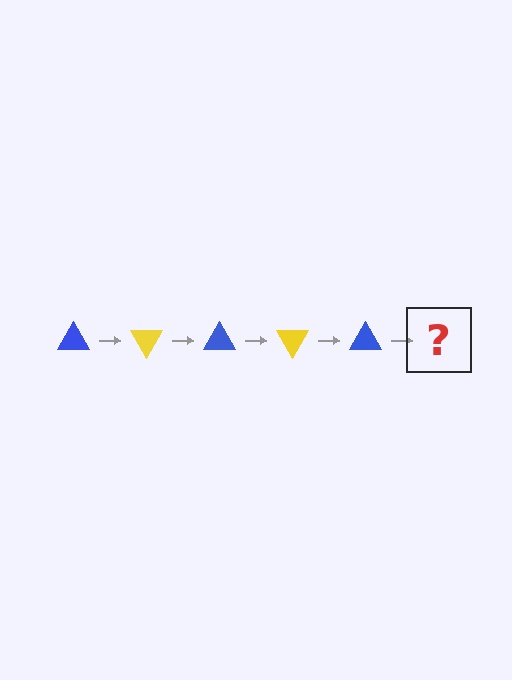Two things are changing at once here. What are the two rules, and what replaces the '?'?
The two rules are that it rotates 60 degrees each step and the color cycles through blue and yellow. The '?' should be a yellow triangle, rotated 300 degrees from the start.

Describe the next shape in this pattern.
It should be a yellow triangle, rotated 300 degrees from the start.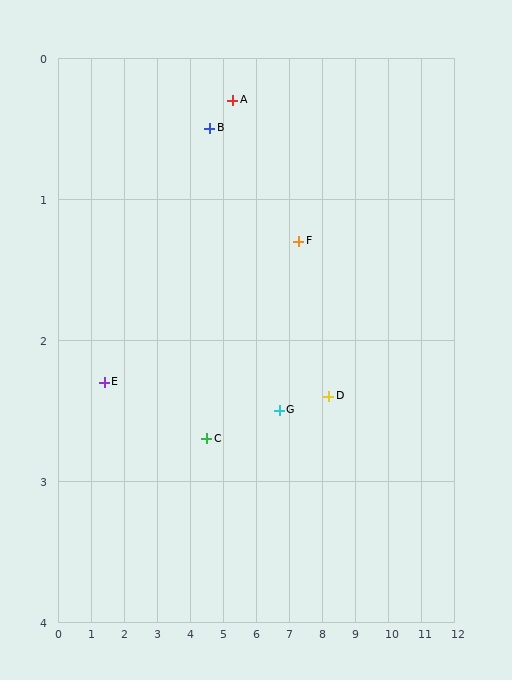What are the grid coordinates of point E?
Point E is at approximately (1.4, 2.3).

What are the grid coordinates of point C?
Point C is at approximately (4.5, 2.7).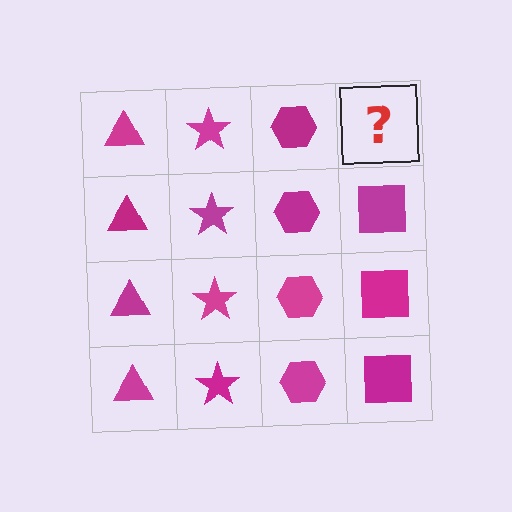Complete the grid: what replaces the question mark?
The question mark should be replaced with a magenta square.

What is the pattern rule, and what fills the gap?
The rule is that each column has a consistent shape. The gap should be filled with a magenta square.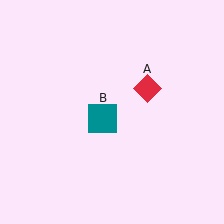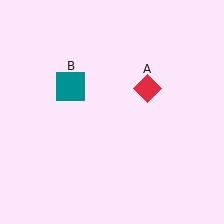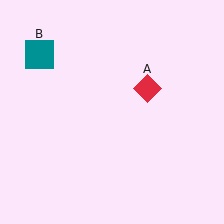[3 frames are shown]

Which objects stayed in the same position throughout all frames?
Red diamond (object A) remained stationary.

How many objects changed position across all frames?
1 object changed position: teal square (object B).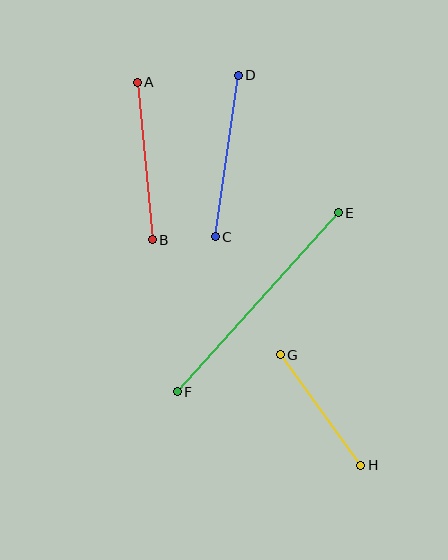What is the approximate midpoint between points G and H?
The midpoint is at approximately (320, 410) pixels.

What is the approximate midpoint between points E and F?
The midpoint is at approximately (258, 302) pixels.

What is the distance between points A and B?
The distance is approximately 158 pixels.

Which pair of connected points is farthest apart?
Points E and F are farthest apart.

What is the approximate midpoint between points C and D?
The midpoint is at approximately (227, 156) pixels.